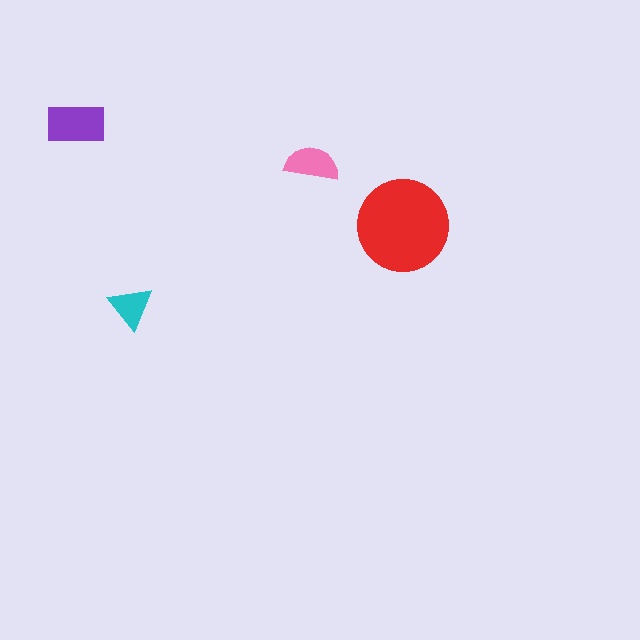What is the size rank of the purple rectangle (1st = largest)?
2nd.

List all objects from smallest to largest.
The cyan triangle, the pink semicircle, the purple rectangle, the red circle.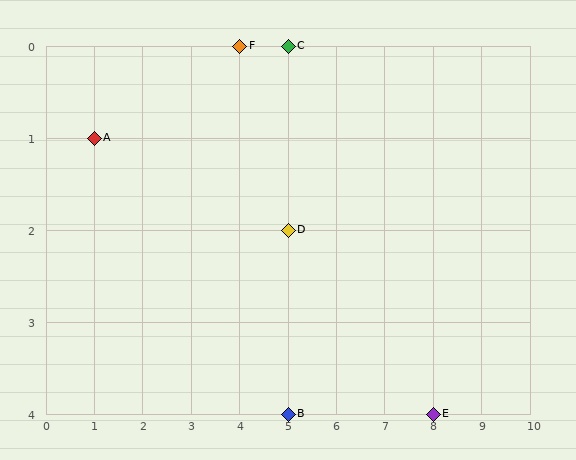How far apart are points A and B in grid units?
Points A and B are 4 columns and 3 rows apart (about 5.0 grid units diagonally).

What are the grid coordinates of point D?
Point D is at grid coordinates (5, 2).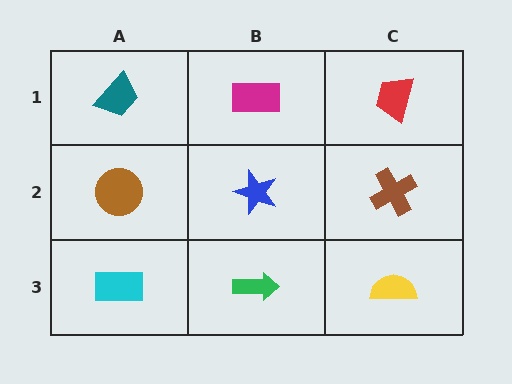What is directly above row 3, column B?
A blue star.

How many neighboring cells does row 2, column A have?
3.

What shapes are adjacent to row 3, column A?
A brown circle (row 2, column A), a green arrow (row 3, column B).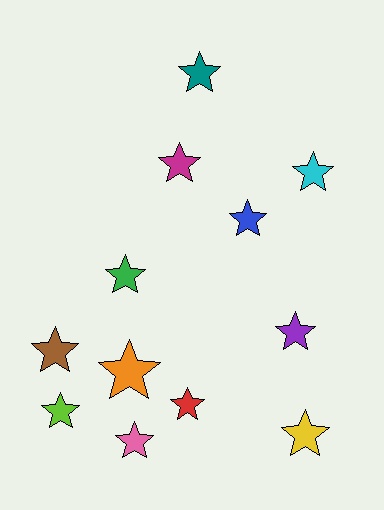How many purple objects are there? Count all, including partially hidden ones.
There is 1 purple object.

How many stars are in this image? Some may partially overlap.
There are 12 stars.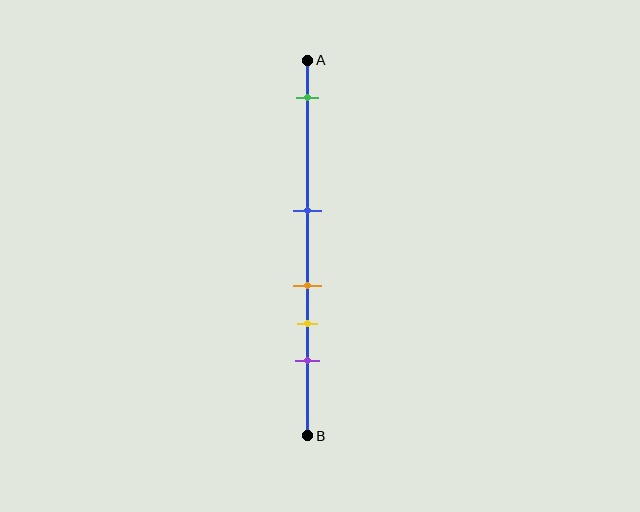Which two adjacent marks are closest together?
The orange and yellow marks are the closest adjacent pair.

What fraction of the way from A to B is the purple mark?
The purple mark is approximately 80% (0.8) of the way from A to B.